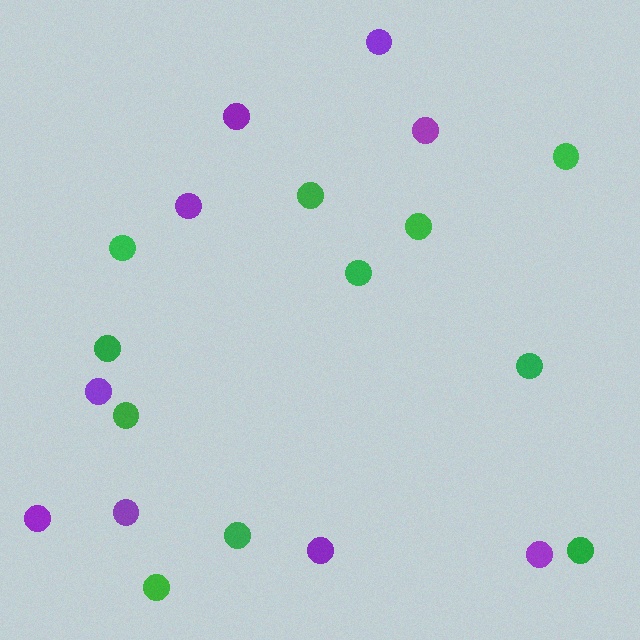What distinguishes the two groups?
There are 2 groups: one group of green circles (11) and one group of purple circles (9).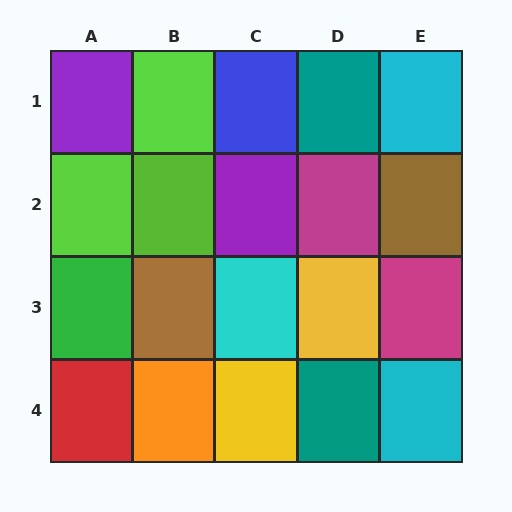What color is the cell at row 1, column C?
Blue.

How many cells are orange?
1 cell is orange.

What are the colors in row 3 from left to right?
Green, brown, cyan, yellow, magenta.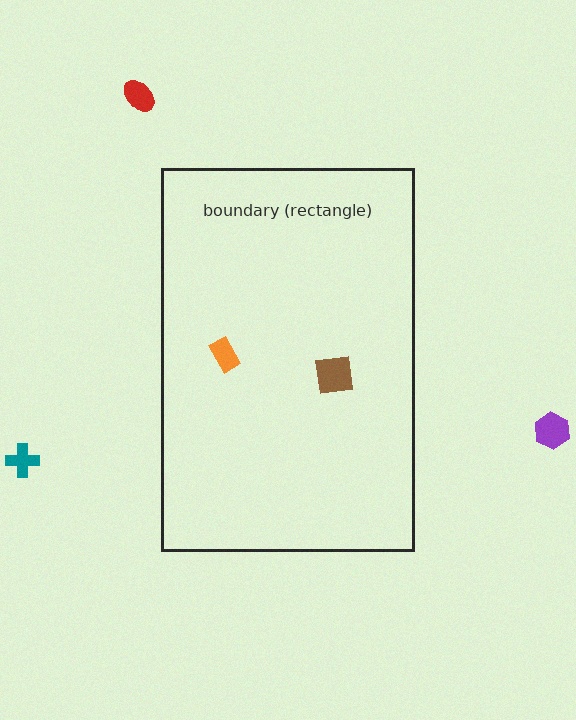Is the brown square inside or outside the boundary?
Inside.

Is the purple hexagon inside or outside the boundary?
Outside.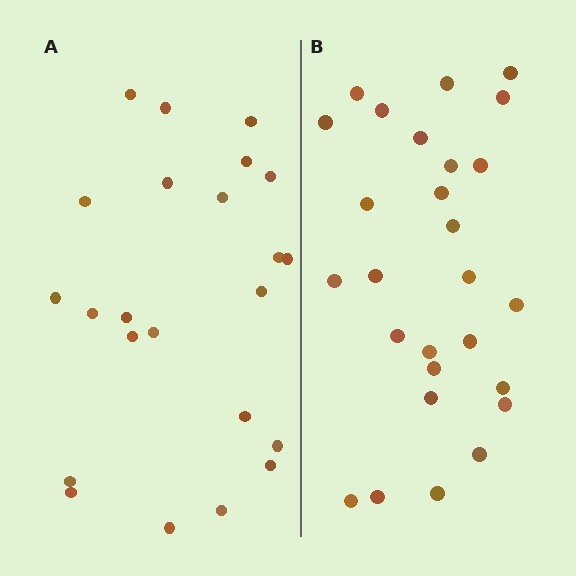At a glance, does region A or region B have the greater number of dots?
Region B (the right region) has more dots.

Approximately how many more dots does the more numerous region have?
Region B has about 4 more dots than region A.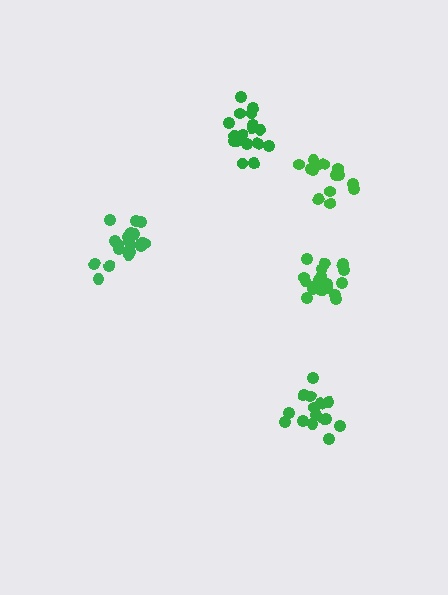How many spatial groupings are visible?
There are 5 spatial groupings.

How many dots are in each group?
Group 1: 15 dots, Group 2: 14 dots, Group 3: 20 dots, Group 4: 19 dots, Group 5: 17 dots (85 total).